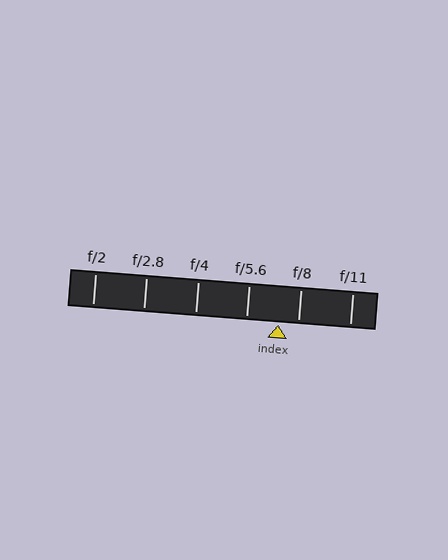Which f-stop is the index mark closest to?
The index mark is closest to f/8.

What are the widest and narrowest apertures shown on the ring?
The widest aperture shown is f/2 and the narrowest is f/11.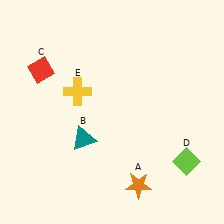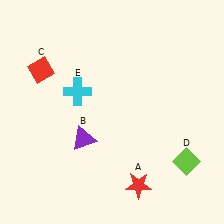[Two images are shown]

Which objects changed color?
A changed from orange to red. B changed from teal to purple. E changed from yellow to cyan.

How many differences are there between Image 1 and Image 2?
There are 3 differences between the two images.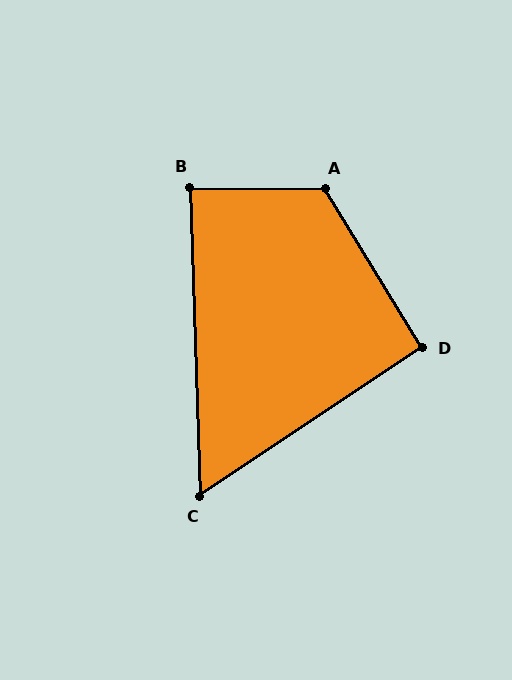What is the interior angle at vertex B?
Approximately 88 degrees (approximately right).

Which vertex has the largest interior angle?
A, at approximately 122 degrees.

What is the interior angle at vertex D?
Approximately 92 degrees (approximately right).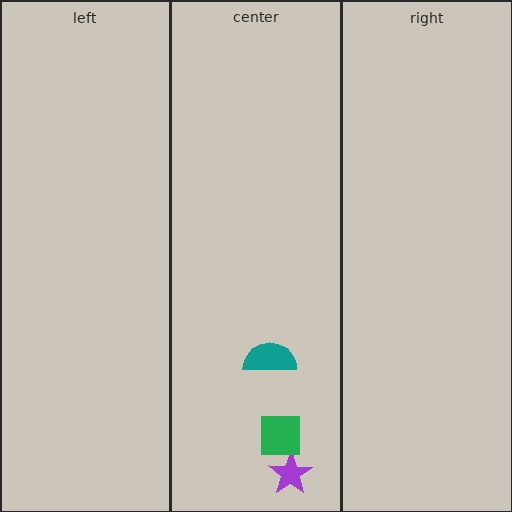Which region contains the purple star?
The center region.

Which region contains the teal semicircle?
The center region.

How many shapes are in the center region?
3.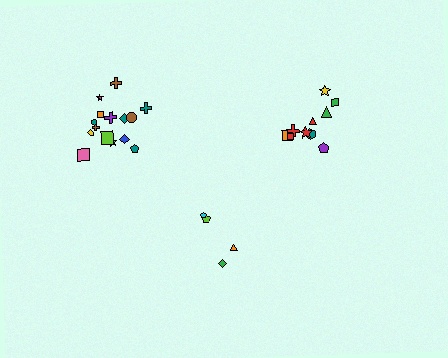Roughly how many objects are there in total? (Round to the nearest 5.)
Roughly 30 objects in total.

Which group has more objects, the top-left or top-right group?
The top-left group.